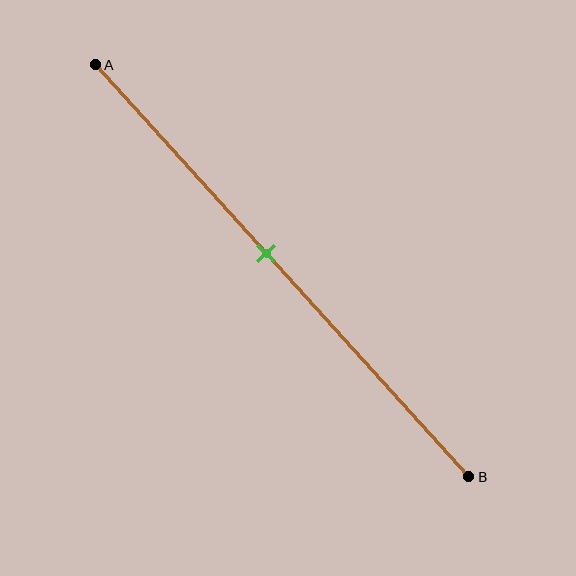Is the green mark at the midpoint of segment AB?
No, the mark is at about 45% from A, not at the 50% midpoint.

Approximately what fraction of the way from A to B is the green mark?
The green mark is approximately 45% of the way from A to B.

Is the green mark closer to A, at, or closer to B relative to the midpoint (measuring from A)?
The green mark is closer to point A than the midpoint of segment AB.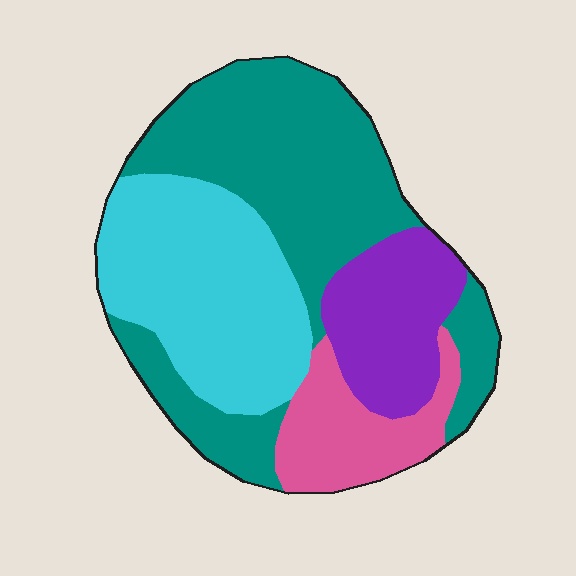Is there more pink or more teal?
Teal.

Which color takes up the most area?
Teal, at roughly 40%.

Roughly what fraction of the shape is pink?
Pink covers around 15% of the shape.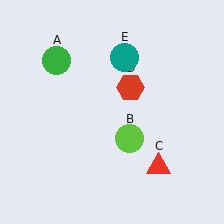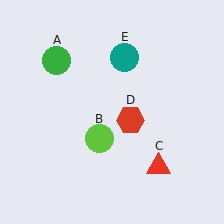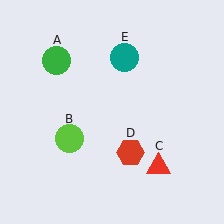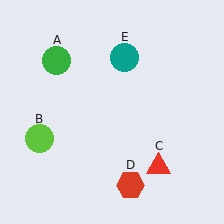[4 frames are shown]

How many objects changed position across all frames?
2 objects changed position: lime circle (object B), red hexagon (object D).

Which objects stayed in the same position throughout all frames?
Green circle (object A) and red triangle (object C) and teal circle (object E) remained stationary.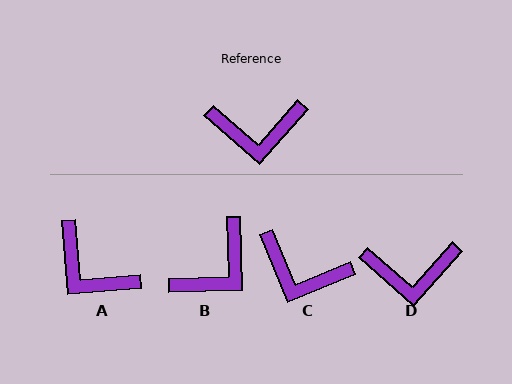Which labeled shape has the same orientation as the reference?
D.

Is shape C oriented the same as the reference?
No, it is off by about 26 degrees.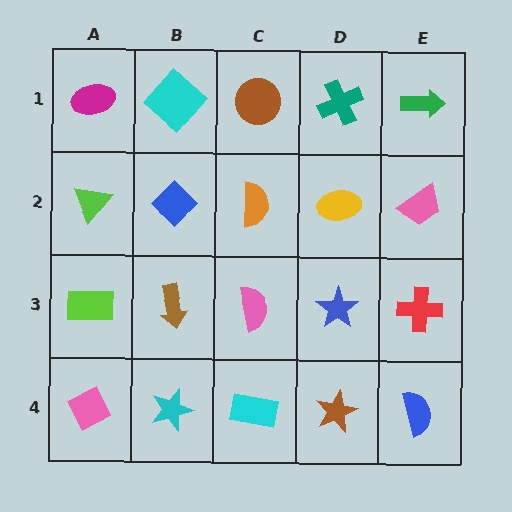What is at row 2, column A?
A lime triangle.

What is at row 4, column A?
A pink diamond.